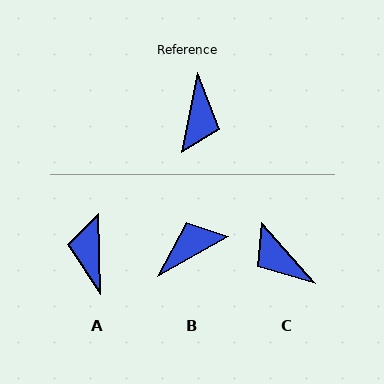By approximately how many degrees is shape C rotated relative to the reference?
Approximately 127 degrees clockwise.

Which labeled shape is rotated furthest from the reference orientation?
A, about 167 degrees away.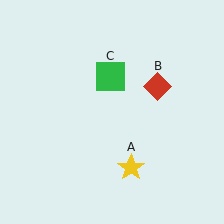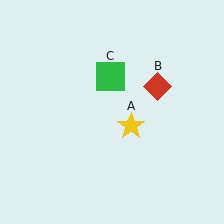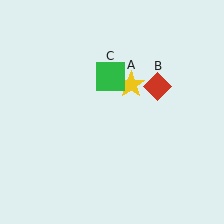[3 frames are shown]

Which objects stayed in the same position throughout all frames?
Red diamond (object B) and green square (object C) remained stationary.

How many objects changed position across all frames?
1 object changed position: yellow star (object A).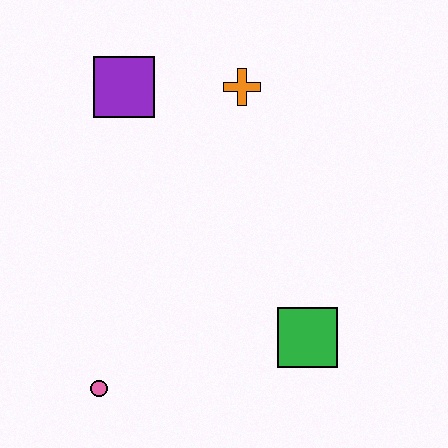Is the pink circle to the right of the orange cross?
No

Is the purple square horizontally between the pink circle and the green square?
Yes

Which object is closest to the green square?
The pink circle is closest to the green square.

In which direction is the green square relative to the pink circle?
The green square is to the right of the pink circle.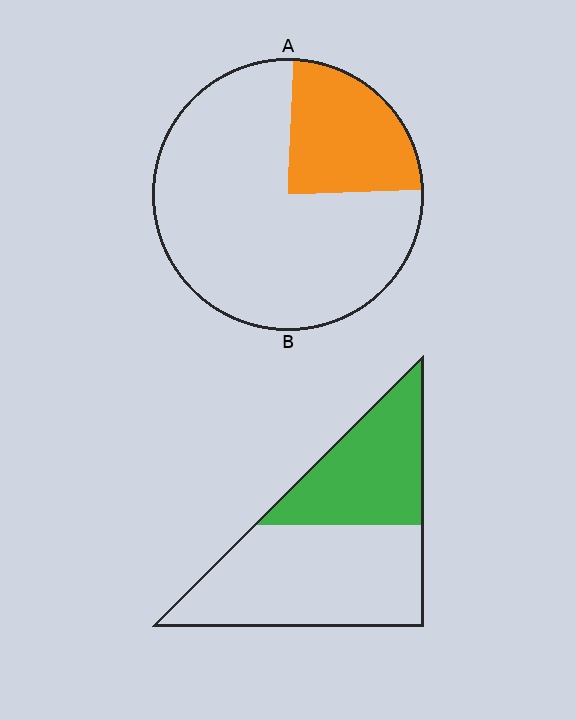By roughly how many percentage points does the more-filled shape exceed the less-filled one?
By roughly 15 percentage points (B over A).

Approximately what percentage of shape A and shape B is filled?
A is approximately 25% and B is approximately 40%.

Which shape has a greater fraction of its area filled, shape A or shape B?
Shape B.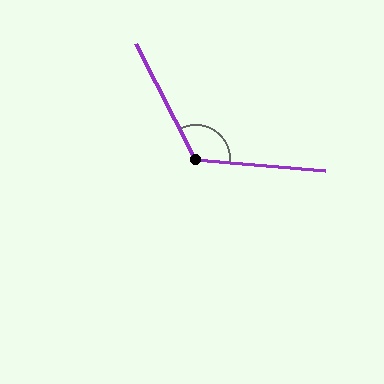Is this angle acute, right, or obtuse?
It is obtuse.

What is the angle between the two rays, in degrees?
Approximately 122 degrees.